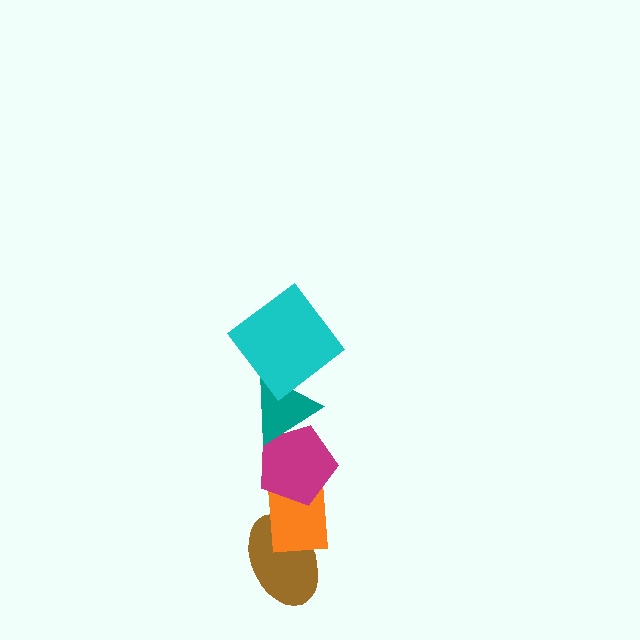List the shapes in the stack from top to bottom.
From top to bottom: the cyan diamond, the teal triangle, the magenta pentagon, the orange rectangle, the brown ellipse.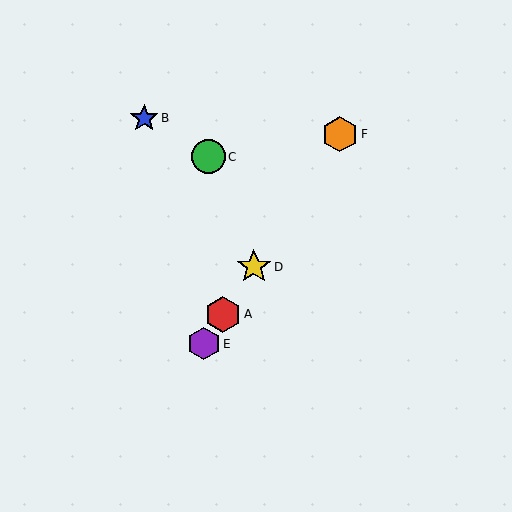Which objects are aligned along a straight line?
Objects A, D, E, F are aligned along a straight line.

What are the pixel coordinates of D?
Object D is at (254, 267).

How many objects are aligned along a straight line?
4 objects (A, D, E, F) are aligned along a straight line.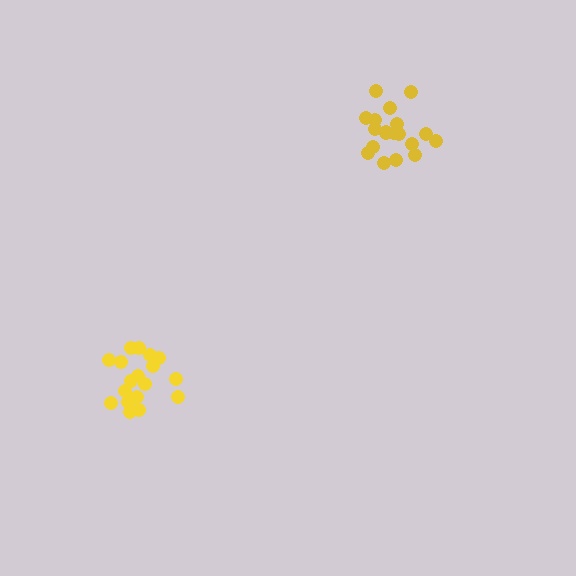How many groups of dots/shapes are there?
There are 2 groups.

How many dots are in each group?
Group 1: 19 dots, Group 2: 18 dots (37 total).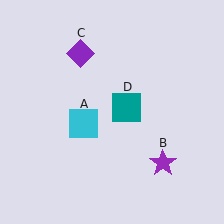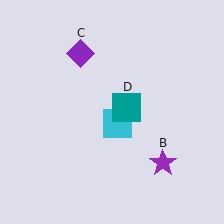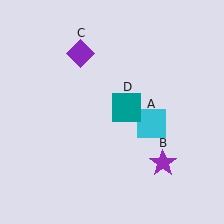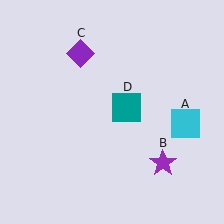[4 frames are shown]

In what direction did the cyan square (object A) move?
The cyan square (object A) moved right.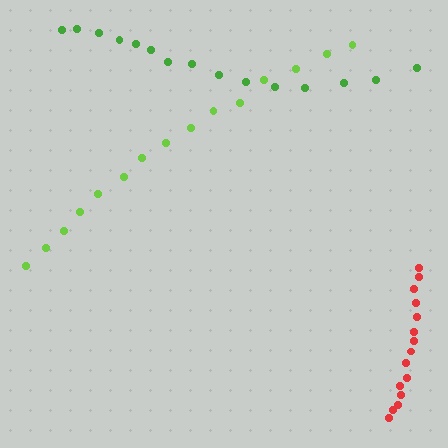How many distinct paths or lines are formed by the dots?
There are 3 distinct paths.